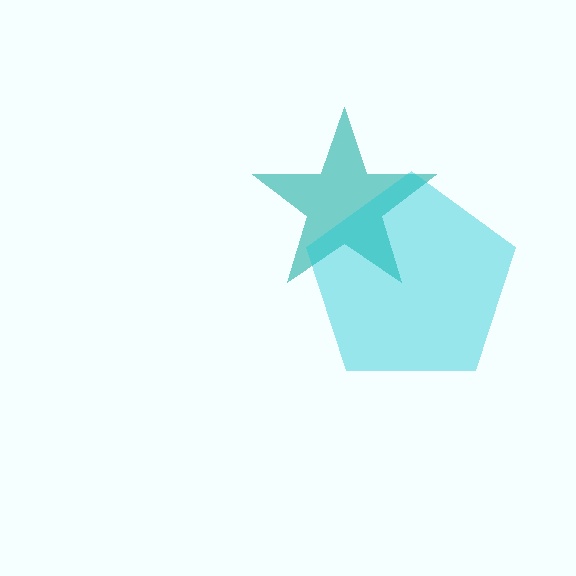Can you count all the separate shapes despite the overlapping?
Yes, there are 2 separate shapes.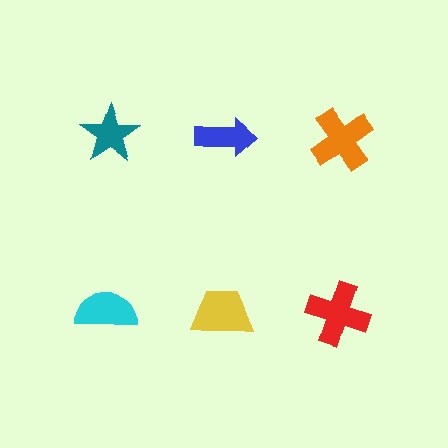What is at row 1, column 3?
An orange cross.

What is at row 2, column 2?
A yellow trapezoid.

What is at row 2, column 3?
A red cross.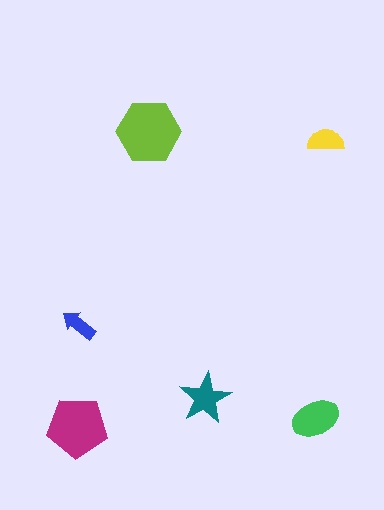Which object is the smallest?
The blue arrow.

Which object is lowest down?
The magenta pentagon is bottommost.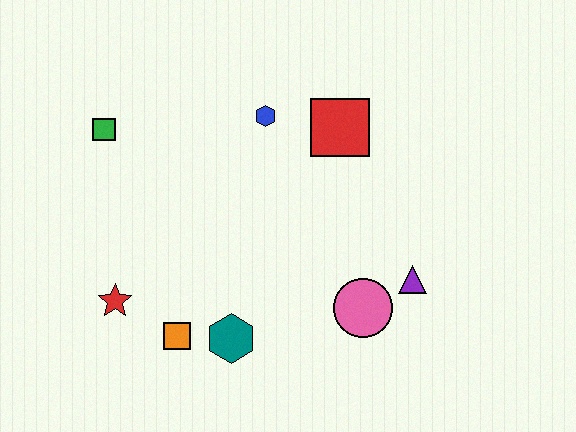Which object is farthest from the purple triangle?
The green square is farthest from the purple triangle.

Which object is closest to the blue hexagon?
The red square is closest to the blue hexagon.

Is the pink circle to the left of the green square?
No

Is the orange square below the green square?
Yes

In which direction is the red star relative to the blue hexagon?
The red star is below the blue hexagon.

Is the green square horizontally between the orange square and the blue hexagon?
No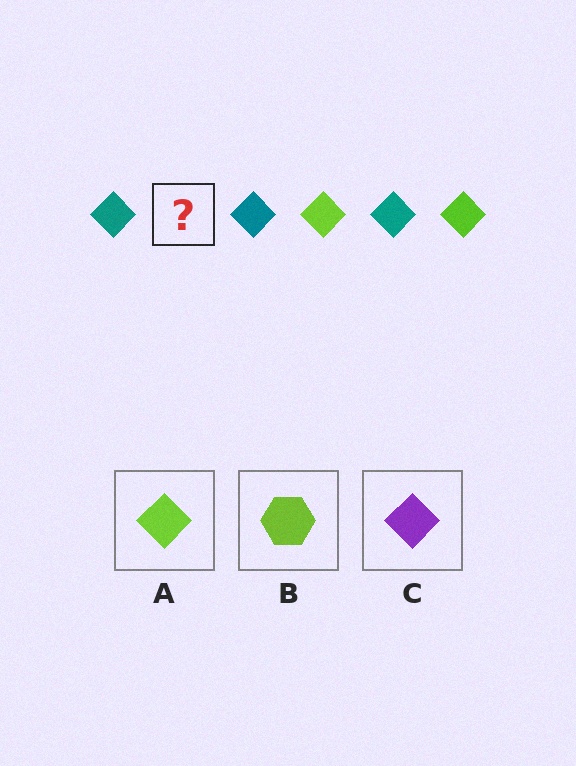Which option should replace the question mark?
Option A.